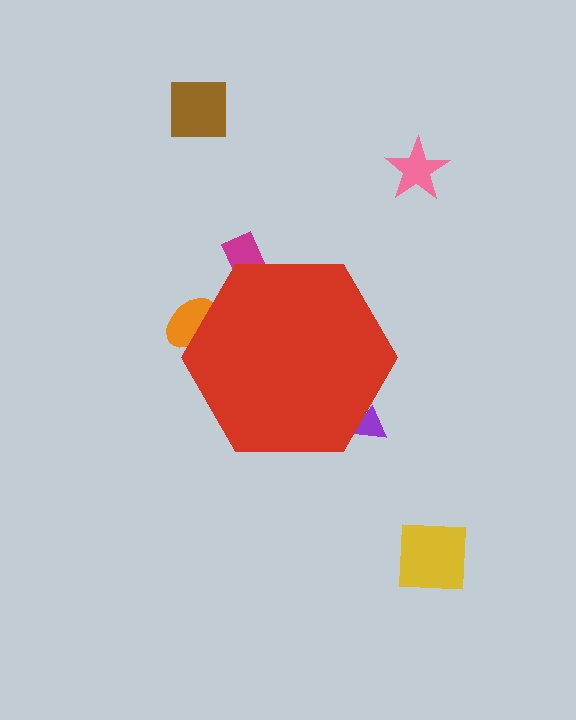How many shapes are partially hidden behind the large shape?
3 shapes are partially hidden.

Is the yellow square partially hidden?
No, the yellow square is fully visible.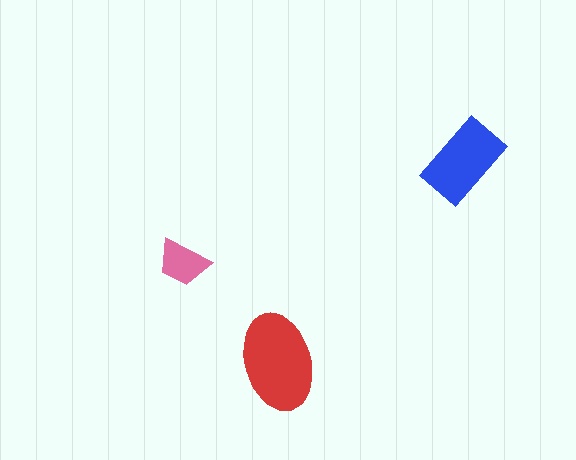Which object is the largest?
The red ellipse.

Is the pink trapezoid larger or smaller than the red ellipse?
Smaller.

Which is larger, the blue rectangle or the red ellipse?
The red ellipse.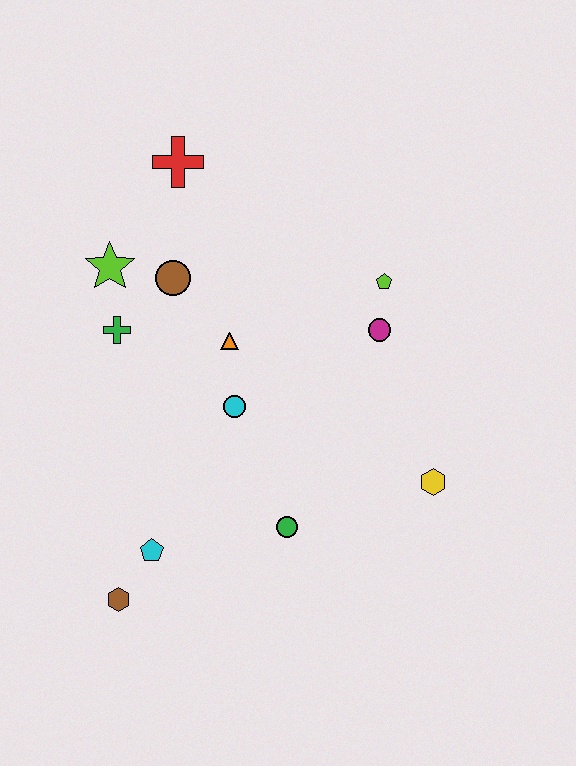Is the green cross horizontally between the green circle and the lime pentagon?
No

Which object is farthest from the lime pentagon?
The brown hexagon is farthest from the lime pentagon.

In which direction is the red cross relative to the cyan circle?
The red cross is above the cyan circle.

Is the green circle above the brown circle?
No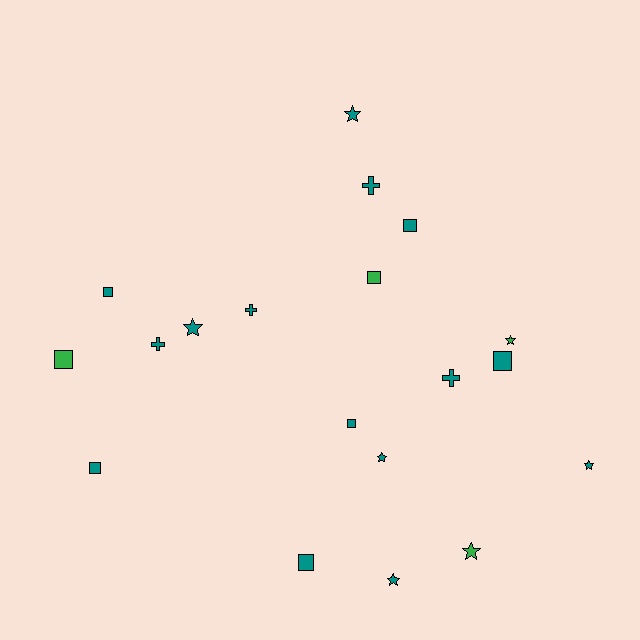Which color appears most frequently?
Teal, with 15 objects.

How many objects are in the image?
There are 19 objects.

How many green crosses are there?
There are no green crosses.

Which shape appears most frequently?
Square, with 8 objects.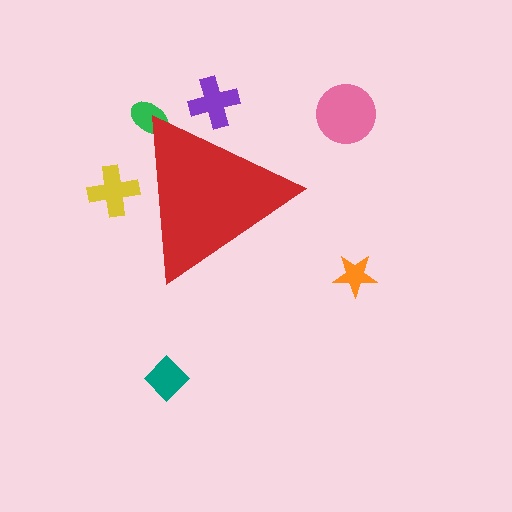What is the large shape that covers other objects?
A red triangle.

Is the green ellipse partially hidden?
Yes, the green ellipse is partially hidden behind the red triangle.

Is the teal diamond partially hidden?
No, the teal diamond is fully visible.